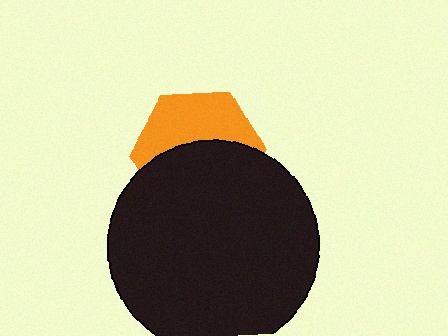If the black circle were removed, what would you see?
You would see the complete orange hexagon.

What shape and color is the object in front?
The object in front is a black circle.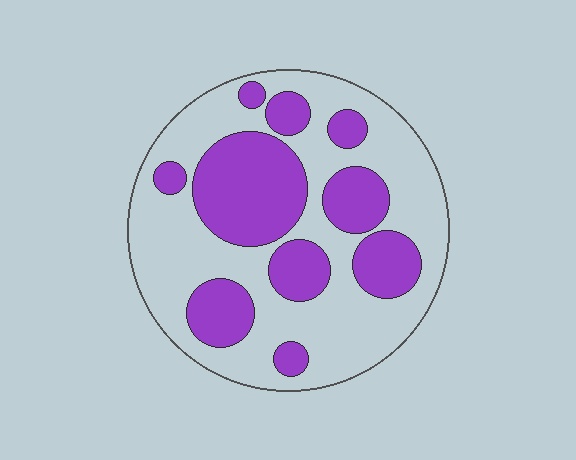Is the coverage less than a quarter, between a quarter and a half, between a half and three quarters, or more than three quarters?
Between a quarter and a half.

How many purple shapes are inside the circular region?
10.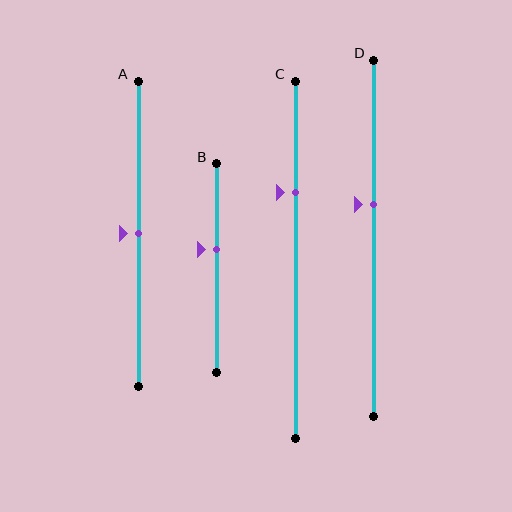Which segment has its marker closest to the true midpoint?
Segment A has its marker closest to the true midpoint.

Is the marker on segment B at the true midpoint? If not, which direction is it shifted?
No, the marker on segment B is shifted upward by about 9% of the segment length.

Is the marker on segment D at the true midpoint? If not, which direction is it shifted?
No, the marker on segment D is shifted upward by about 10% of the segment length.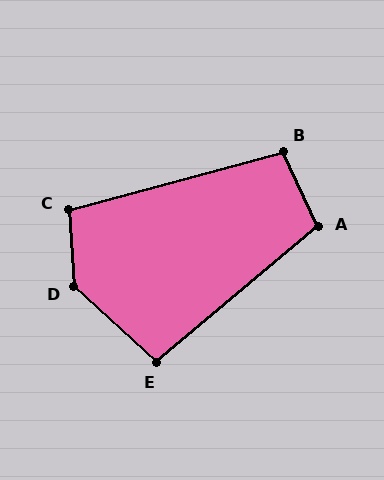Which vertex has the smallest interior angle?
E, at approximately 98 degrees.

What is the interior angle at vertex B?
Approximately 100 degrees (obtuse).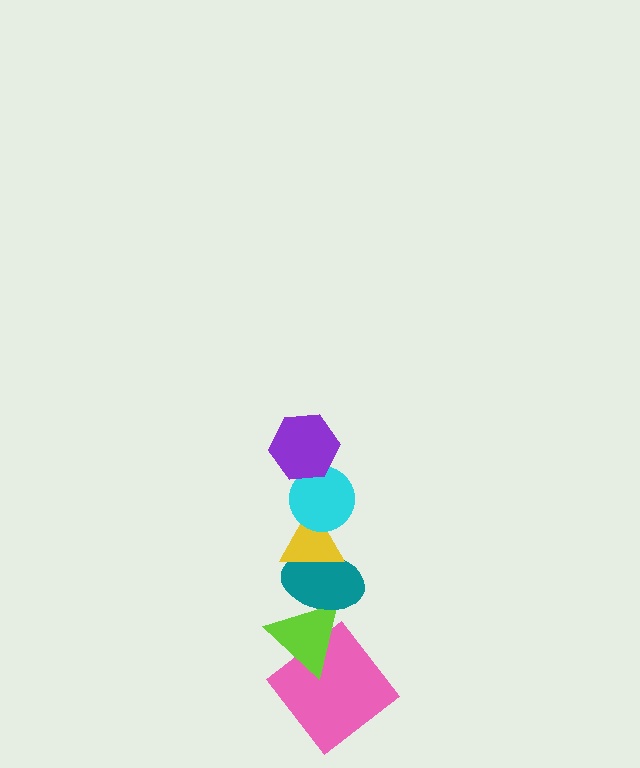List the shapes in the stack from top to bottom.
From top to bottom: the purple hexagon, the cyan circle, the yellow triangle, the teal ellipse, the lime triangle, the pink diamond.